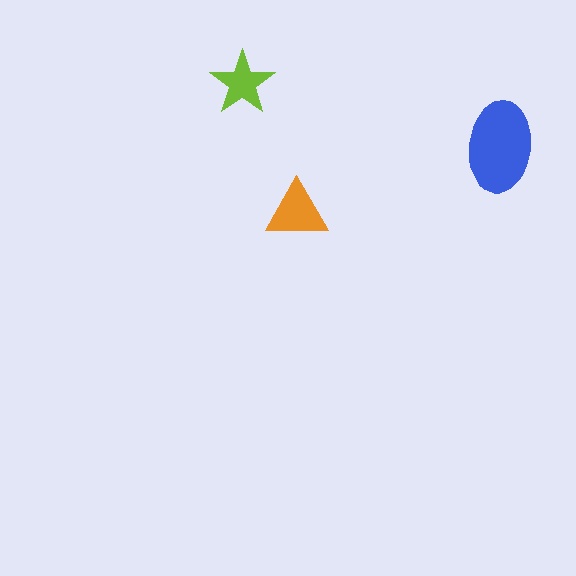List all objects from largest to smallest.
The blue ellipse, the orange triangle, the lime star.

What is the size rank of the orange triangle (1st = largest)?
2nd.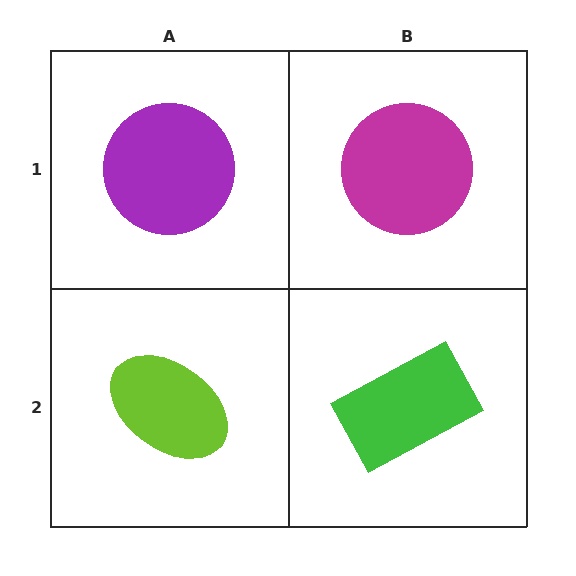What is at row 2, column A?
A lime ellipse.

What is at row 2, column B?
A green rectangle.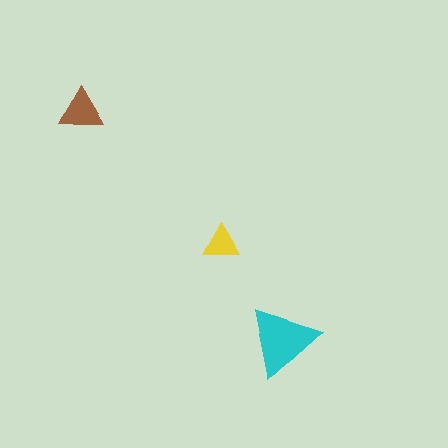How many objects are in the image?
There are 3 objects in the image.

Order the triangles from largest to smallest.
the cyan one, the brown one, the yellow one.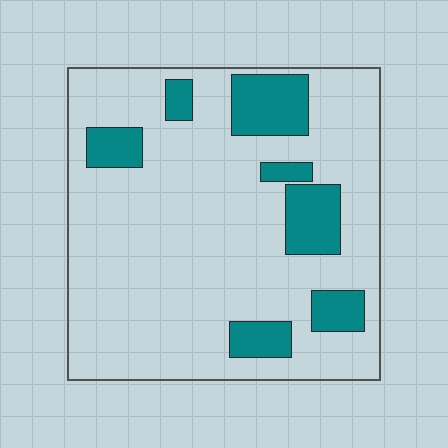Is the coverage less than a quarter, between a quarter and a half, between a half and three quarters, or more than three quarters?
Less than a quarter.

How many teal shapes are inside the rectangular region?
7.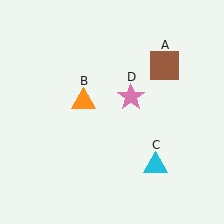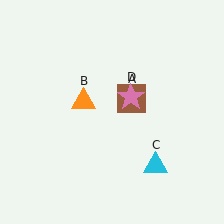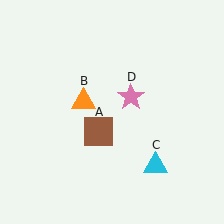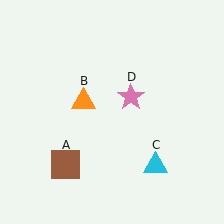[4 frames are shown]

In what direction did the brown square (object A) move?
The brown square (object A) moved down and to the left.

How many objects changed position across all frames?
1 object changed position: brown square (object A).